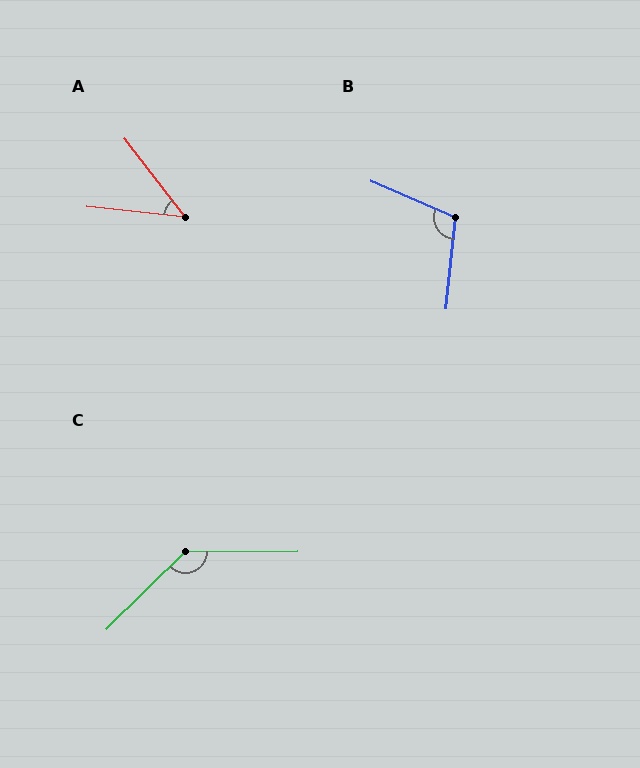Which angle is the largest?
C, at approximately 136 degrees.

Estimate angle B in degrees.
Approximately 108 degrees.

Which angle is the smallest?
A, at approximately 46 degrees.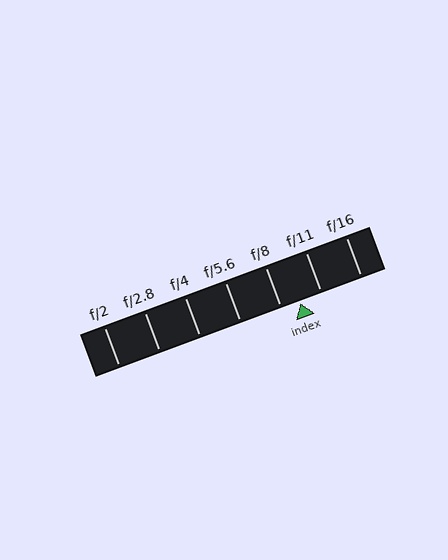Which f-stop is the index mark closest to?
The index mark is closest to f/8.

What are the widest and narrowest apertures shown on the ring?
The widest aperture shown is f/2 and the narrowest is f/16.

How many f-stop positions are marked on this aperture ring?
There are 7 f-stop positions marked.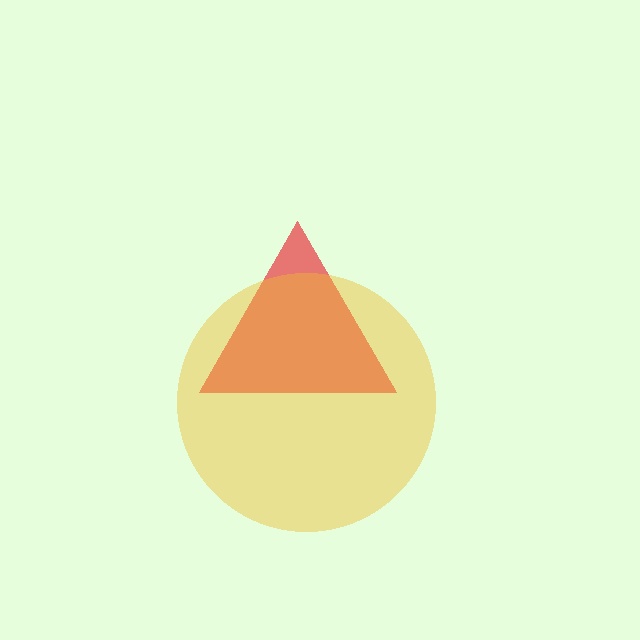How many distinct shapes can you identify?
There are 2 distinct shapes: a red triangle, a yellow circle.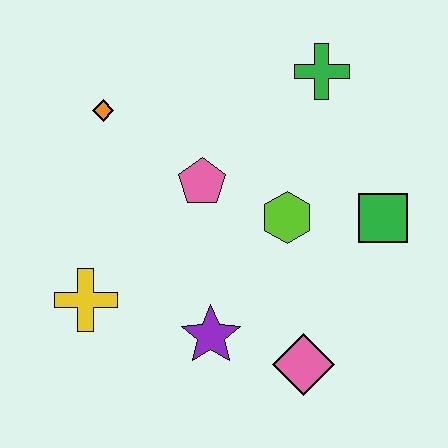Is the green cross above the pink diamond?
Yes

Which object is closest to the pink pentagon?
The lime hexagon is closest to the pink pentagon.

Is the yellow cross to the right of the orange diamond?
No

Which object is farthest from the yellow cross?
The green cross is farthest from the yellow cross.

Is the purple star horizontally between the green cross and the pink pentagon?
Yes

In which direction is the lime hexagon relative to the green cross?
The lime hexagon is below the green cross.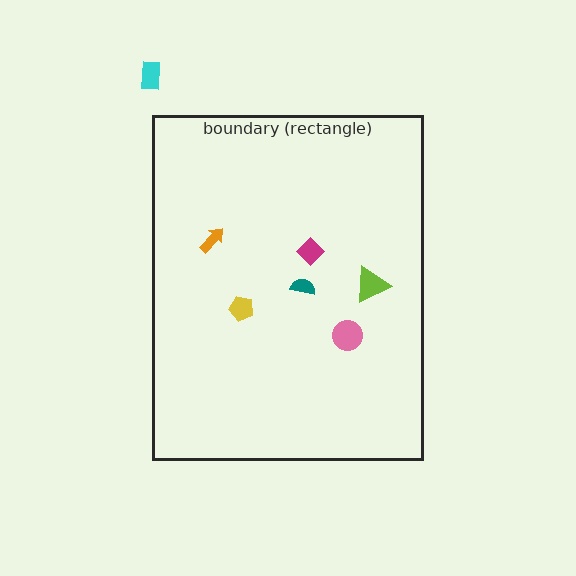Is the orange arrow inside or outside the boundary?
Inside.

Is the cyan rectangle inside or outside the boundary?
Outside.